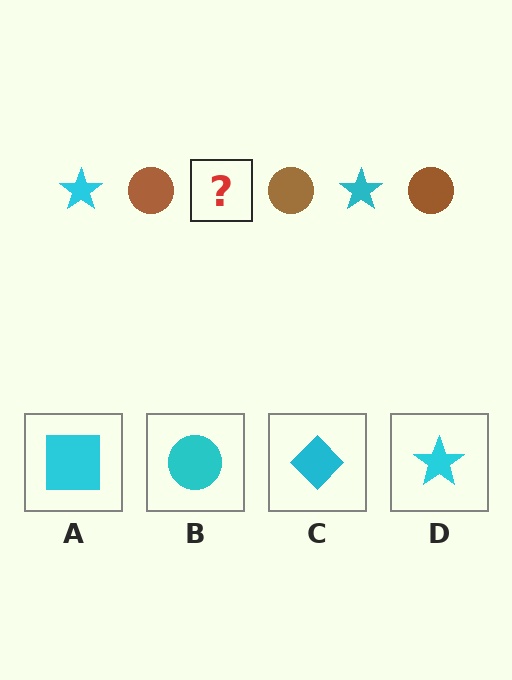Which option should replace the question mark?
Option D.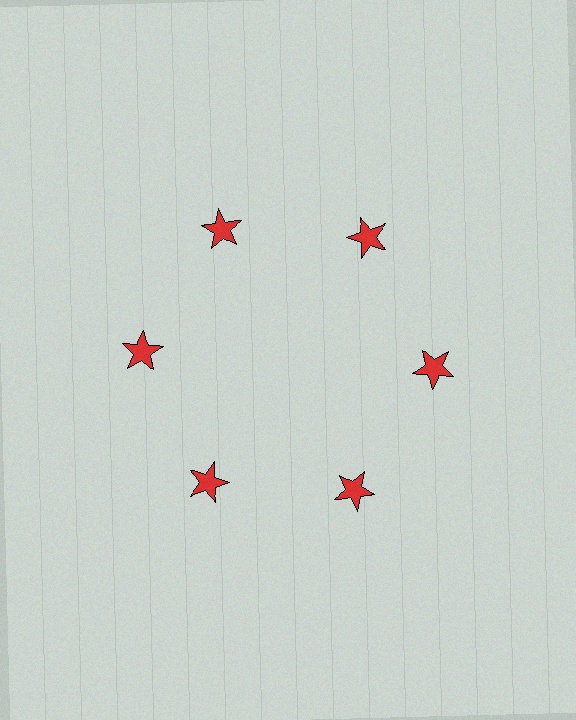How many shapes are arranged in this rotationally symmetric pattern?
There are 6 shapes, arranged in 6 groups of 1.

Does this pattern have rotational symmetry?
Yes, this pattern has 6-fold rotational symmetry. It looks the same after rotating 60 degrees around the center.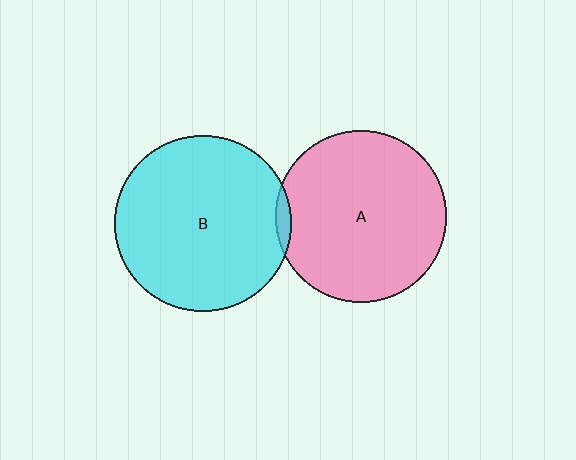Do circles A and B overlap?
Yes.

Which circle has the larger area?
Circle B (cyan).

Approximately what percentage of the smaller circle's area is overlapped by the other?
Approximately 5%.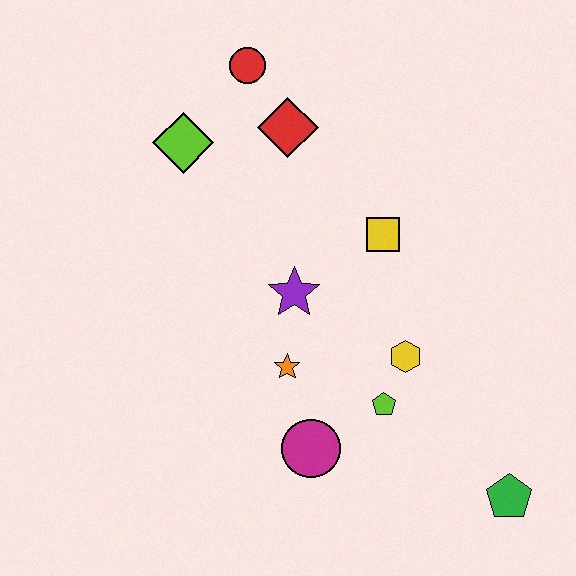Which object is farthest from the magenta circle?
The red circle is farthest from the magenta circle.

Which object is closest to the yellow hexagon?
The lime pentagon is closest to the yellow hexagon.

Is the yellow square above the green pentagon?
Yes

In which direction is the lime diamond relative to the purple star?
The lime diamond is above the purple star.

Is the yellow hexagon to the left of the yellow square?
No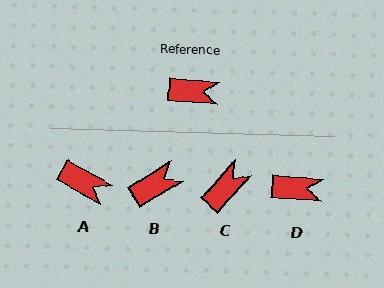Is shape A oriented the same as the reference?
No, it is off by about 26 degrees.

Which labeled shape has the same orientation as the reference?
D.